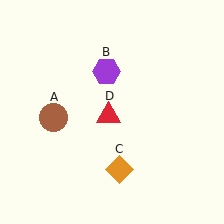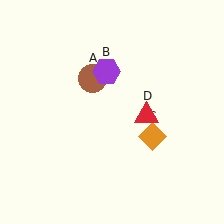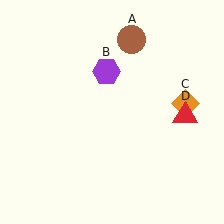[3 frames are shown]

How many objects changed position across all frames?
3 objects changed position: brown circle (object A), orange diamond (object C), red triangle (object D).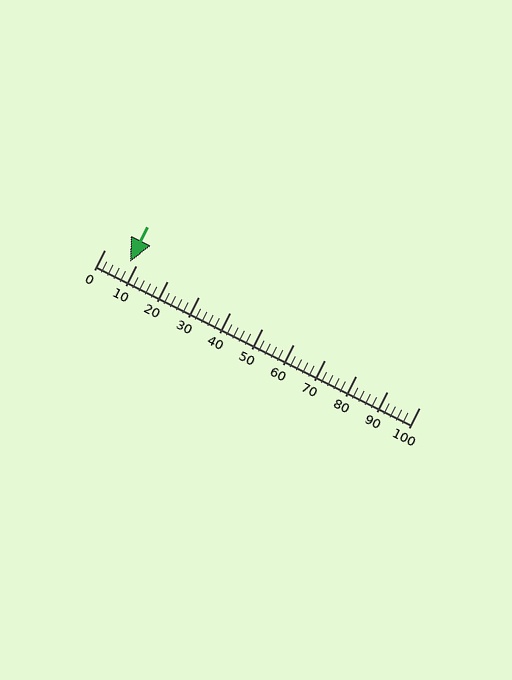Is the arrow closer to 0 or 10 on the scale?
The arrow is closer to 10.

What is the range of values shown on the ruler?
The ruler shows values from 0 to 100.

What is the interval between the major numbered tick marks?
The major tick marks are spaced 10 units apart.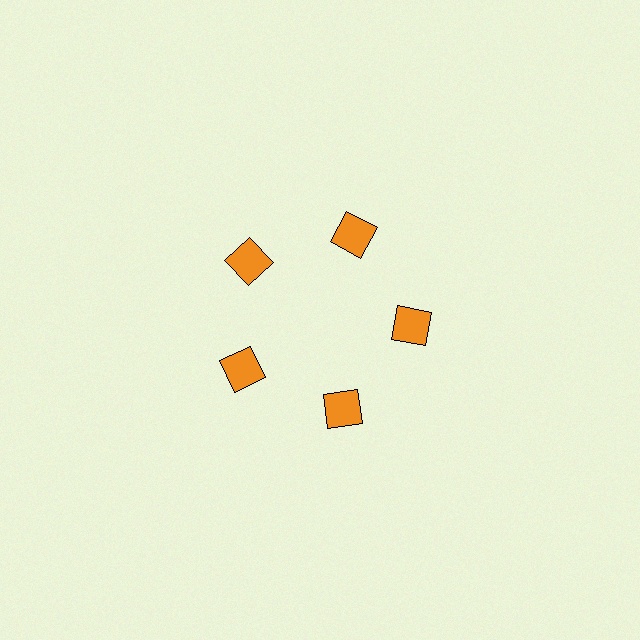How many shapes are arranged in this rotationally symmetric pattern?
There are 5 shapes, arranged in 5 groups of 1.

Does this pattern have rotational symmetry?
Yes, this pattern has 5-fold rotational symmetry. It looks the same after rotating 72 degrees around the center.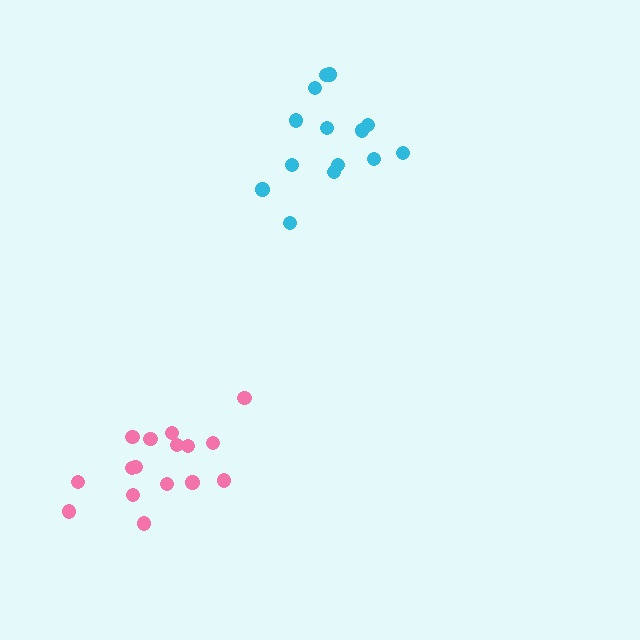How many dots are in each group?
Group 1: 14 dots, Group 2: 16 dots (30 total).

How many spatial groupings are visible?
There are 2 spatial groupings.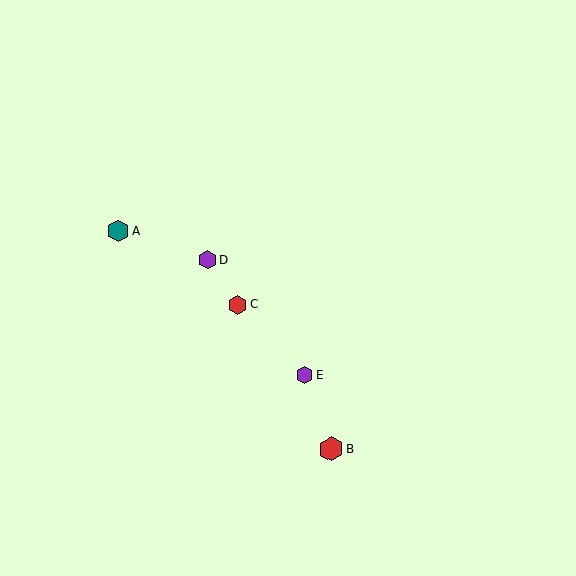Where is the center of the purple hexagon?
The center of the purple hexagon is at (304, 375).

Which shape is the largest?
The red hexagon (labeled B) is the largest.